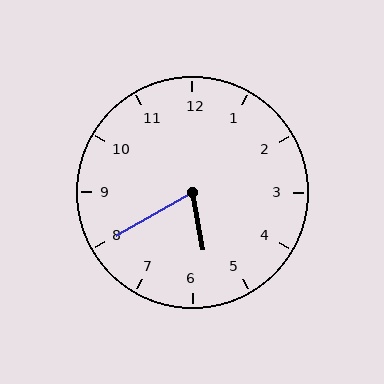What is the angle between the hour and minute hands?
Approximately 70 degrees.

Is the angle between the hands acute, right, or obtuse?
It is acute.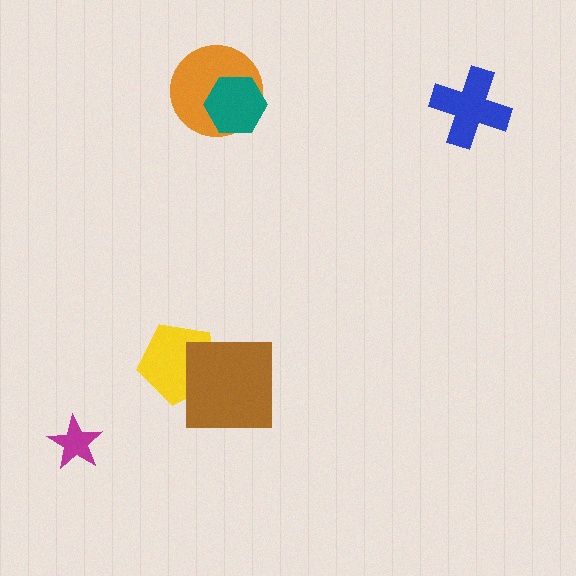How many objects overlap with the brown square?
1 object overlaps with the brown square.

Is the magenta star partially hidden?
No, no other shape covers it.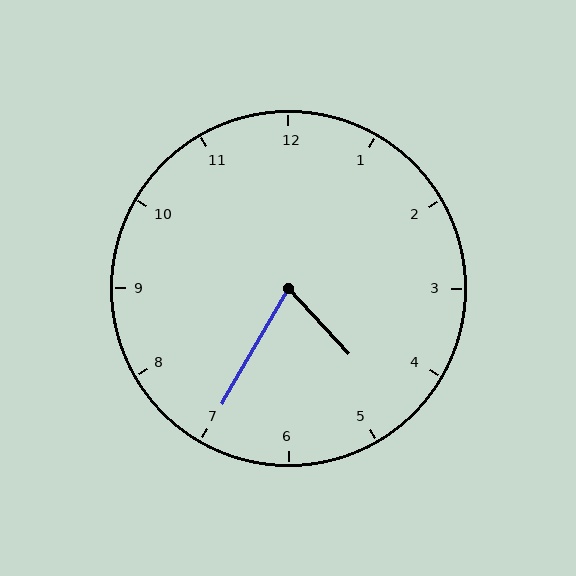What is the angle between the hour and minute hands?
Approximately 72 degrees.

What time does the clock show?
4:35.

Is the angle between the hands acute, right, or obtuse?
It is acute.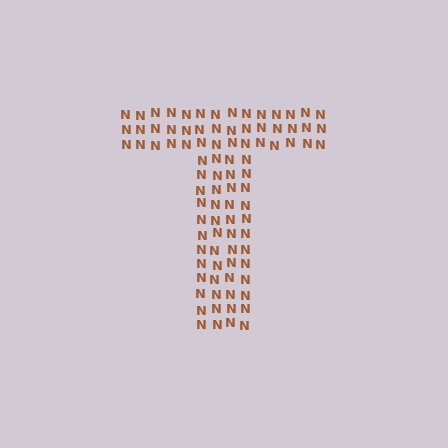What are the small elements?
The small elements are letter N's.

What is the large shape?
The large shape is the letter T.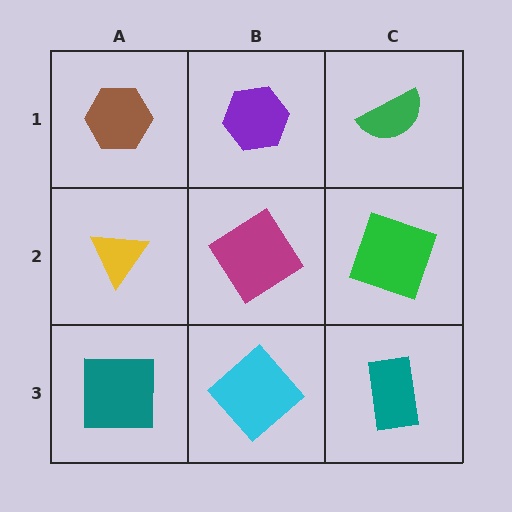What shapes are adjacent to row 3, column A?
A yellow triangle (row 2, column A), a cyan diamond (row 3, column B).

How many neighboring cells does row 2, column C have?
3.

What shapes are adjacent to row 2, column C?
A green semicircle (row 1, column C), a teal rectangle (row 3, column C), a magenta diamond (row 2, column B).